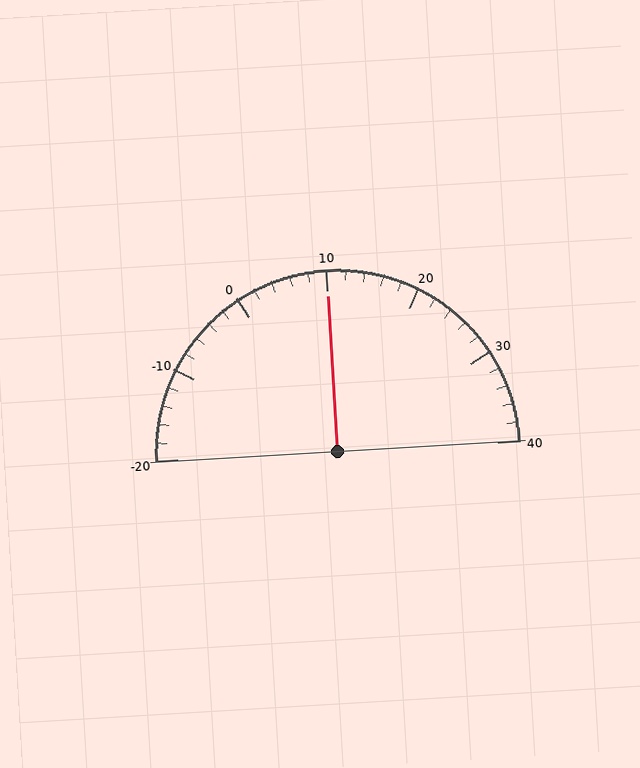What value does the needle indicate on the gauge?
The needle indicates approximately 10.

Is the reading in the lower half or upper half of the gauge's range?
The reading is in the upper half of the range (-20 to 40).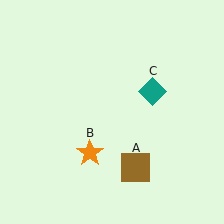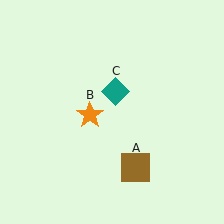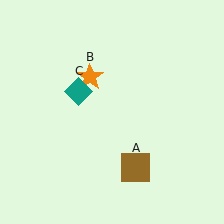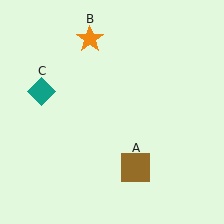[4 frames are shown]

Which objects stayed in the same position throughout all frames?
Brown square (object A) remained stationary.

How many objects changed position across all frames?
2 objects changed position: orange star (object B), teal diamond (object C).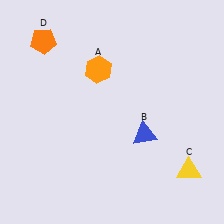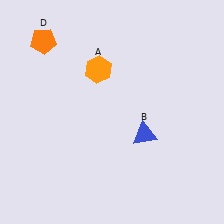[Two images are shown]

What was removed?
The yellow triangle (C) was removed in Image 2.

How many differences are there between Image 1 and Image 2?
There is 1 difference between the two images.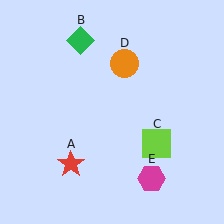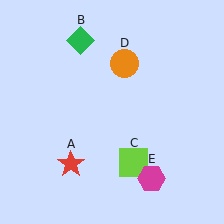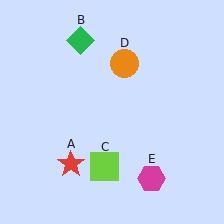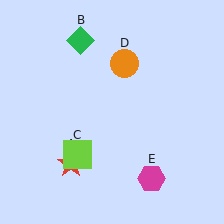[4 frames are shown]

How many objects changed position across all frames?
1 object changed position: lime square (object C).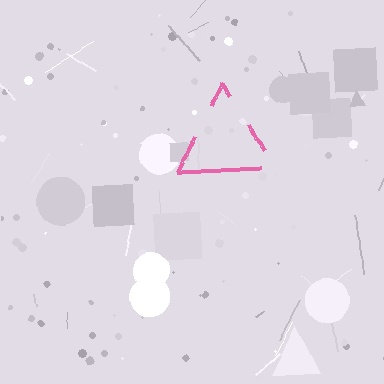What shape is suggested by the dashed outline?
The dashed outline suggests a triangle.